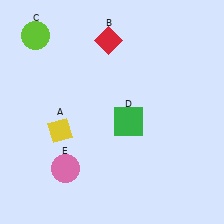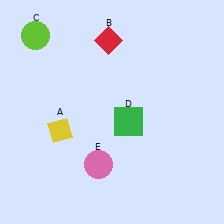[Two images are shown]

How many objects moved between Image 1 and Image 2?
1 object moved between the two images.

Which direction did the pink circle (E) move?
The pink circle (E) moved right.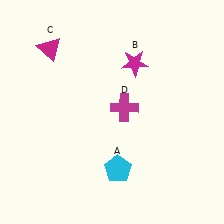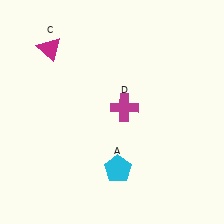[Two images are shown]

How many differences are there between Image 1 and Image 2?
There is 1 difference between the two images.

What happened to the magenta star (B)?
The magenta star (B) was removed in Image 2. It was in the top-right area of Image 1.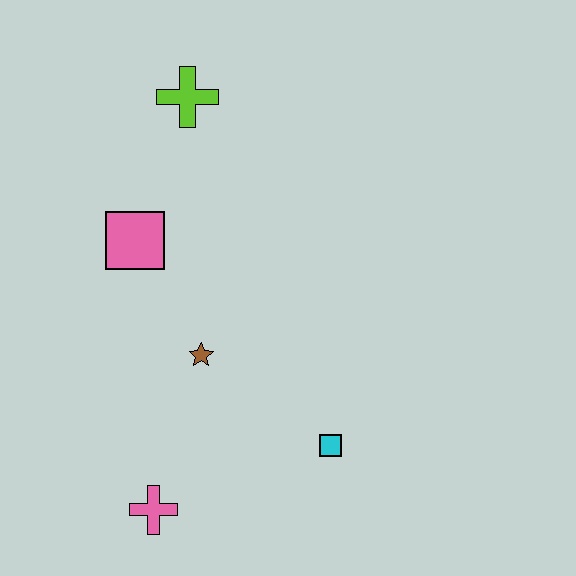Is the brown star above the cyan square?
Yes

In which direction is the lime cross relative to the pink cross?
The lime cross is above the pink cross.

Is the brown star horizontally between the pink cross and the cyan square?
Yes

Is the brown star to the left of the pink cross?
No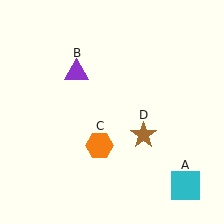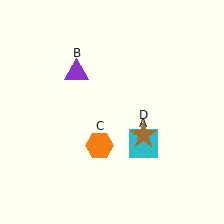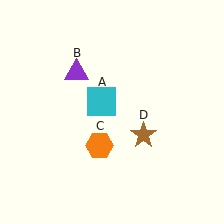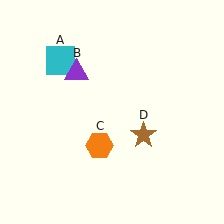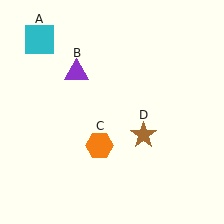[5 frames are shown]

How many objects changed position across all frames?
1 object changed position: cyan square (object A).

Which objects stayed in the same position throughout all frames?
Purple triangle (object B) and orange hexagon (object C) and brown star (object D) remained stationary.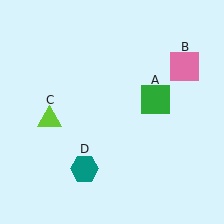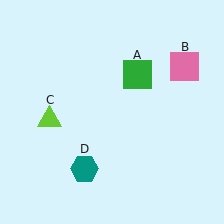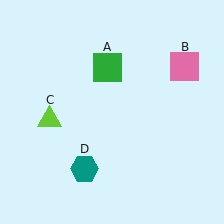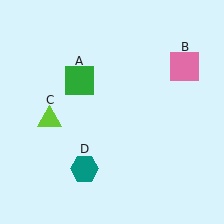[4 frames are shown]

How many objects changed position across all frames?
1 object changed position: green square (object A).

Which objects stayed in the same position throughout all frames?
Pink square (object B) and lime triangle (object C) and teal hexagon (object D) remained stationary.